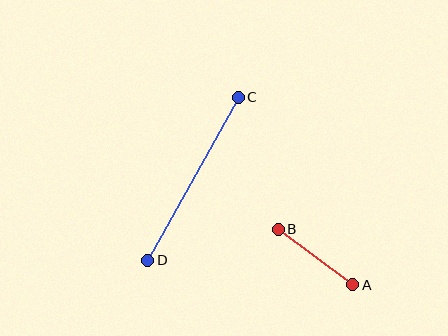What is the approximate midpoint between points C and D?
The midpoint is at approximately (193, 179) pixels.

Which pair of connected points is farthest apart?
Points C and D are farthest apart.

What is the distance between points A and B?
The distance is approximately 93 pixels.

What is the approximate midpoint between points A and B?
The midpoint is at approximately (315, 257) pixels.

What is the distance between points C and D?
The distance is approximately 187 pixels.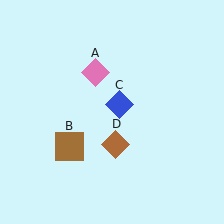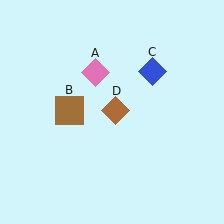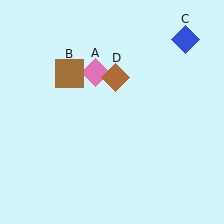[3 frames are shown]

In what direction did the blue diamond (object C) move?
The blue diamond (object C) moved up and to the right.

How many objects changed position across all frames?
3 objects changed position: brown square (object B), blue diamond (object C), brown diamond (object D).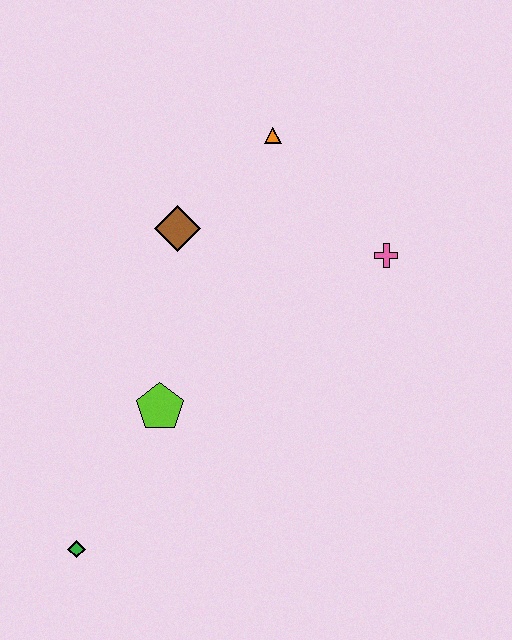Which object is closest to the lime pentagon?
The green diamond is closest to the lime pentagon.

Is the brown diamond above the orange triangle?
No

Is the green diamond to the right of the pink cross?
No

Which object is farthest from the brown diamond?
The green diamond is farthest from the brown diamond.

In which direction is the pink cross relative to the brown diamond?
The pink cross is to the right of the brown diamond.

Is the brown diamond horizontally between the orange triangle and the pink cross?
No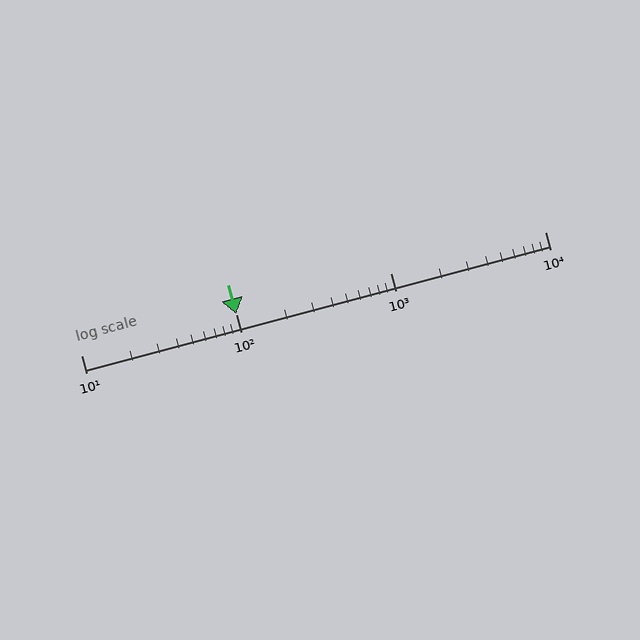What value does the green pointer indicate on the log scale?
The pointer indicates approximately 100.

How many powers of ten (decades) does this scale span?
The scale spans 3 decades, from 10 to 10000.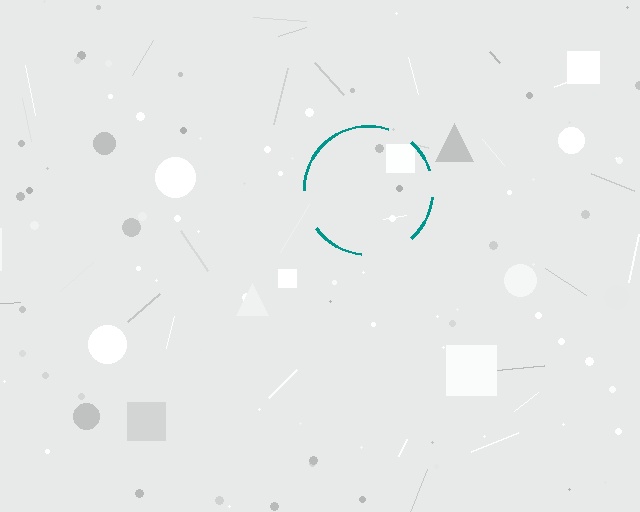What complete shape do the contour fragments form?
The contour fragments form a circle.